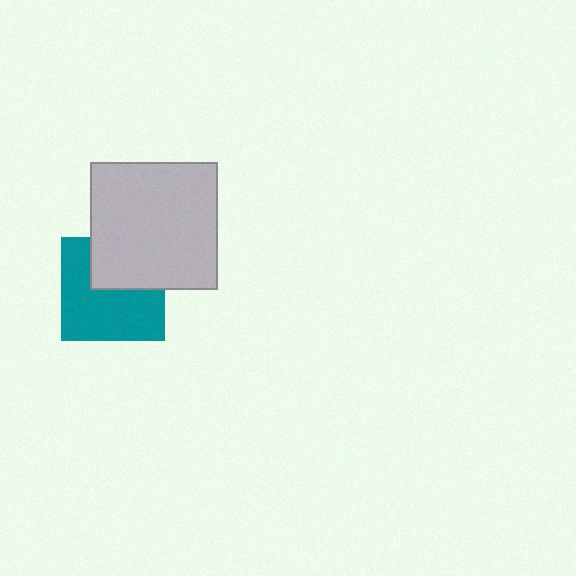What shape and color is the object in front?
The object in front is a light gray square.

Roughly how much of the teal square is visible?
About half of it is visible (roughly 63%).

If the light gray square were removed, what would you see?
You would see the complete teal square.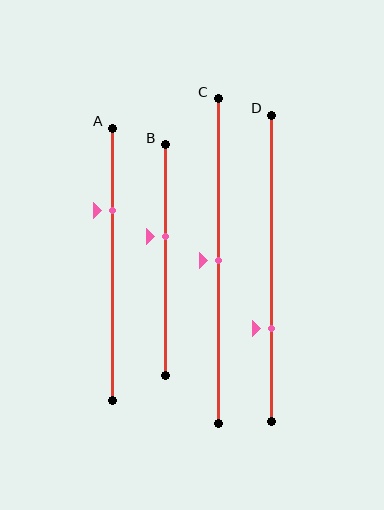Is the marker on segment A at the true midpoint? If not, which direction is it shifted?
No, the marker on segment A is shifted upward by about 20% of the segment length.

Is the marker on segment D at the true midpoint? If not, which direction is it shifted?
No, the marker on segment D is shifted downward by about 20% of the segment length.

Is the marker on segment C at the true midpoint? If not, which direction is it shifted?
Yes, the marker on segment C is at the true midpoint.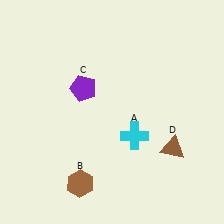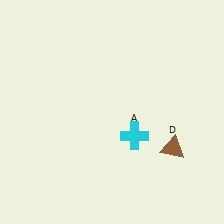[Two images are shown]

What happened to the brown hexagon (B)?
The brown hexagon (B) was removed in Image 2. It was in the bottom-left area of Image 1.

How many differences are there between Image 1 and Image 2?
There are 2 differences between the two images.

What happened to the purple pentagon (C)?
The purple pentagon (C) was removed in Image 2. It was in the top-left area of Image 1.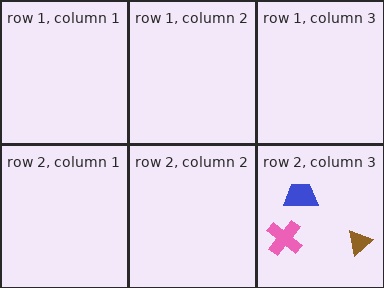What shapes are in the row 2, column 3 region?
The pink cross, the brown triangle, the blue trapezoid.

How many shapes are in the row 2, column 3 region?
3.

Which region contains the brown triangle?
The row 2, column 3 region.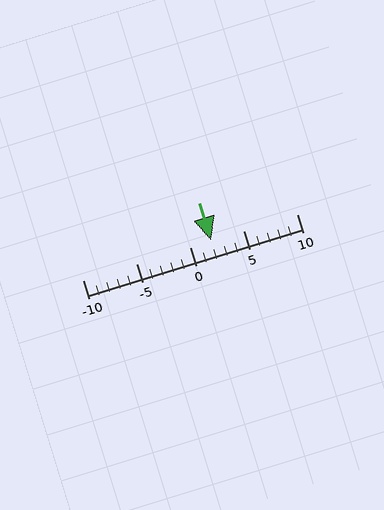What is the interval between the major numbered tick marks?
The major tick marks are spaced 5 units apart.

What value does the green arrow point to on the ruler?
The green arrow points to approximately 2.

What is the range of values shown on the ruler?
The ruler shows values from -10 to 10.